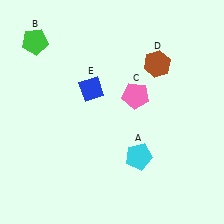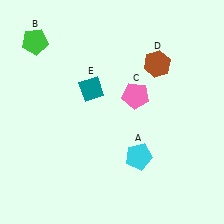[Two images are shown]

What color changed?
The diamond (E) changed from blue in Image 1 to teal in Image 2.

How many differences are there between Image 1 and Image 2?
There is 1 difference between the two images.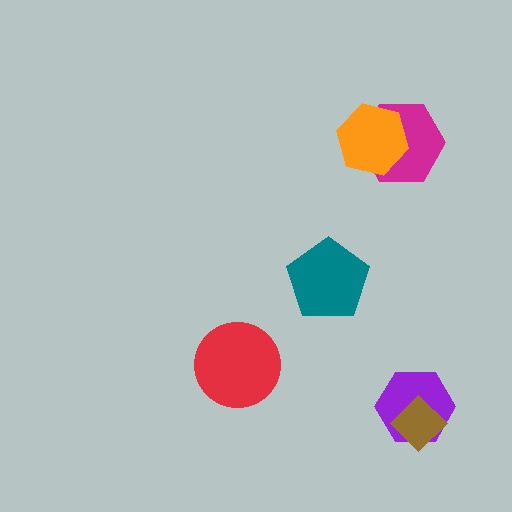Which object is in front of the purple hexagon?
The brown diamond is in front of the purple hexagon.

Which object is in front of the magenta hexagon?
The orange hexagon is in front of the magenta hexagon.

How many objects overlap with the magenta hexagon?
1 object overlaps with the magenta hexagon.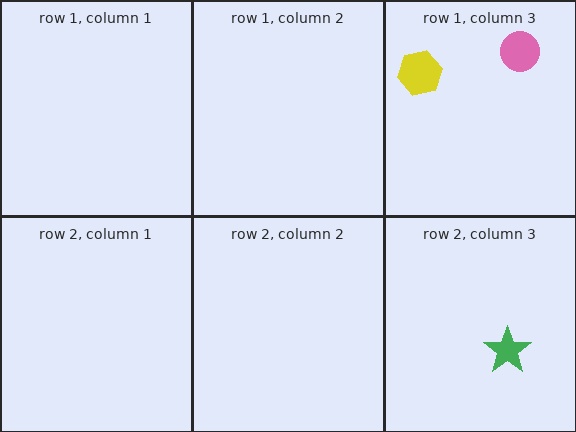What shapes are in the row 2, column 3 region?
The green star.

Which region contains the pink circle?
The row 1, column 3 region.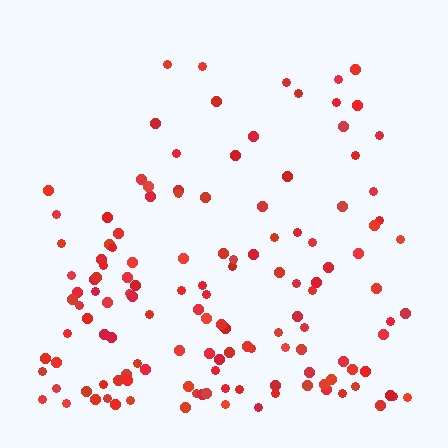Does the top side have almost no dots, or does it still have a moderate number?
Still a moderate number, just noticeably fewer than the bottom.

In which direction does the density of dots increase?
From top to bottom, with the bottom side densest.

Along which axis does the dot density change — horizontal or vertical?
Vertical.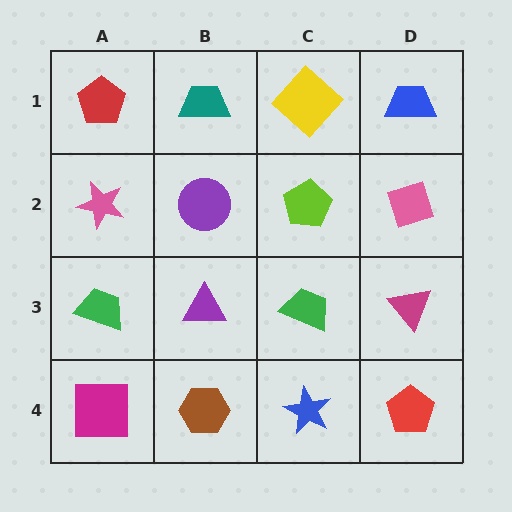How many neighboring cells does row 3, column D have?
3.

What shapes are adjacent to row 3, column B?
A purple circle (row 2, column B), a brown hexagon (row 4, column B), a green trapezoid (row 3, column A), a green trapezoid (row 3, column C).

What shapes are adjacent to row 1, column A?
A pink star (row 2, column A), a teal trapezoid (row 1, column B).